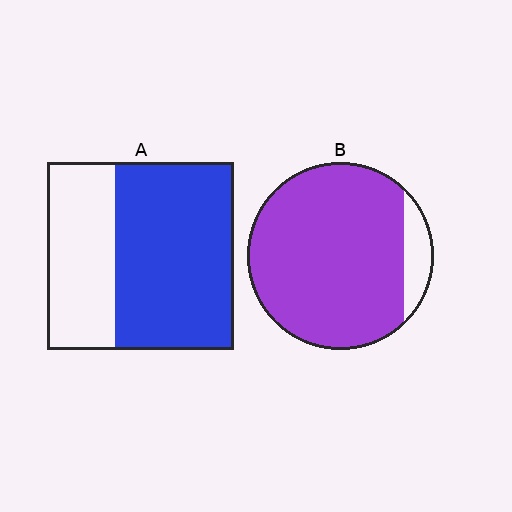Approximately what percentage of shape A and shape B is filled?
A is approximately 65% and B is approximately 90%.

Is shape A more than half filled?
Yes.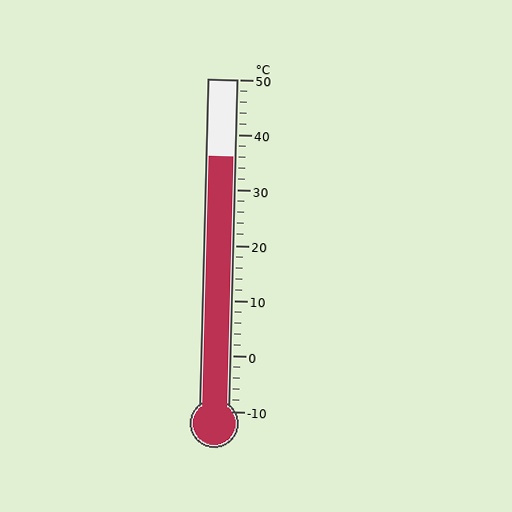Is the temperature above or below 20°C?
The temperature is above 20°C.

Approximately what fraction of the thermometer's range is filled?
The thermometer is filled to approximately 75% of its range.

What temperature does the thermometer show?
The thermometer shows approximately 36°C.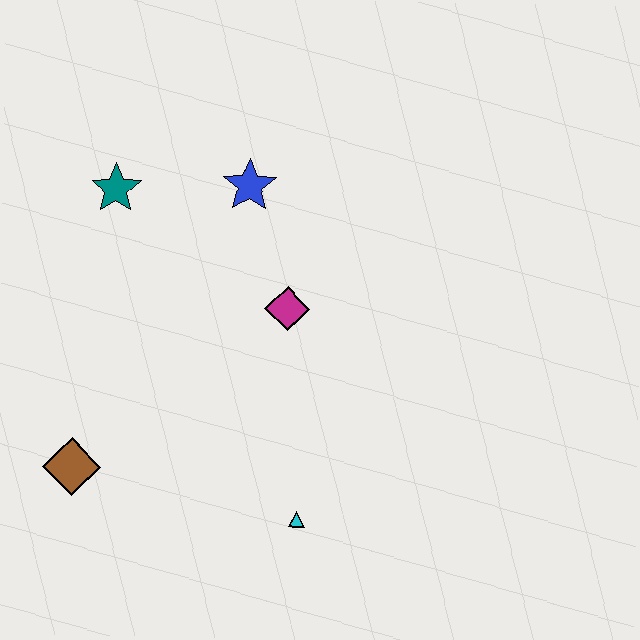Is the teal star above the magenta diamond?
Yes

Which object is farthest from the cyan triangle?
The teal star is farthest from the cyan triangle.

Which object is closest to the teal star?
The blue star is closest to the teal star.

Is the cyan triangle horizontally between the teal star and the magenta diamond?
No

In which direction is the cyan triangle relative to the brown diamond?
The cyan triangle is to the right of the brown diamond.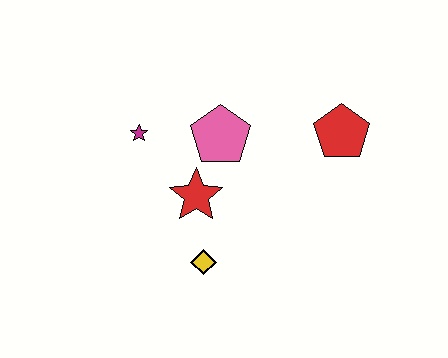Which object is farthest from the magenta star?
The red pentagon is farthest from the magenta star.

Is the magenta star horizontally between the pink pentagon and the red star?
No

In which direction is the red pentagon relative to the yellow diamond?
The red pentagon is to the right of the yellow diamond.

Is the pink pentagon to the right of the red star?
Yes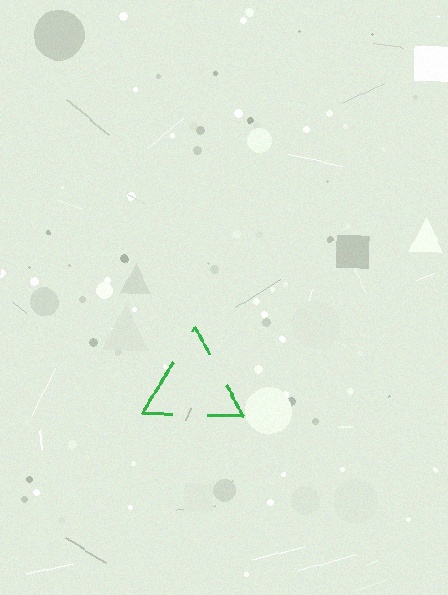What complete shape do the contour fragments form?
The contour fragments form a triangle.